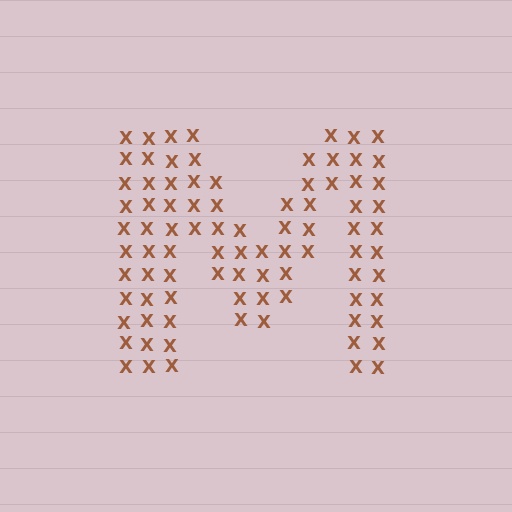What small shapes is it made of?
It is made of small letter X's.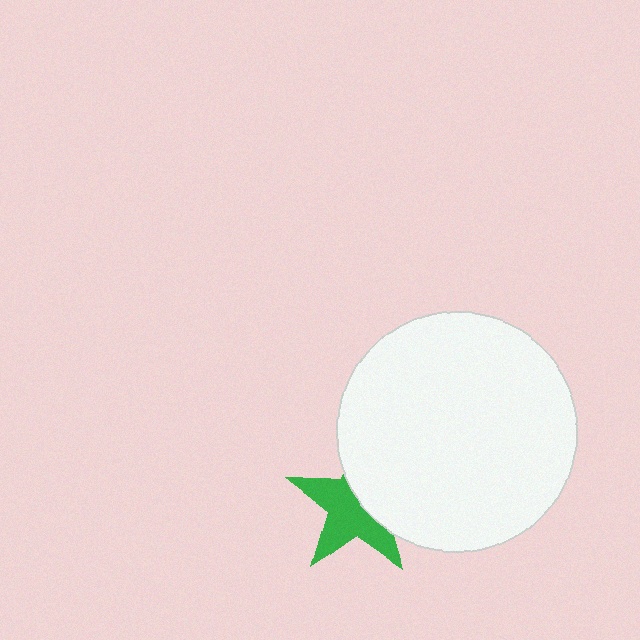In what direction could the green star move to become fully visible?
The green star could move left. That would shift it out from behind the white circle entirely.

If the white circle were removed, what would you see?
You would see the complete green star.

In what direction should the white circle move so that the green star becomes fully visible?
The white circle should move right. That is the shortest direction to clear the overlap and leave the green star fully visible.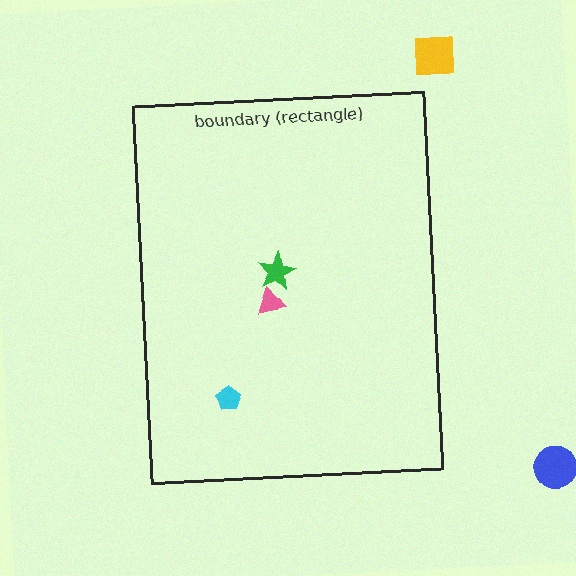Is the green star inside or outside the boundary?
Inside.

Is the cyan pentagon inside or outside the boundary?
Inside.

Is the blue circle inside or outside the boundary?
Outside.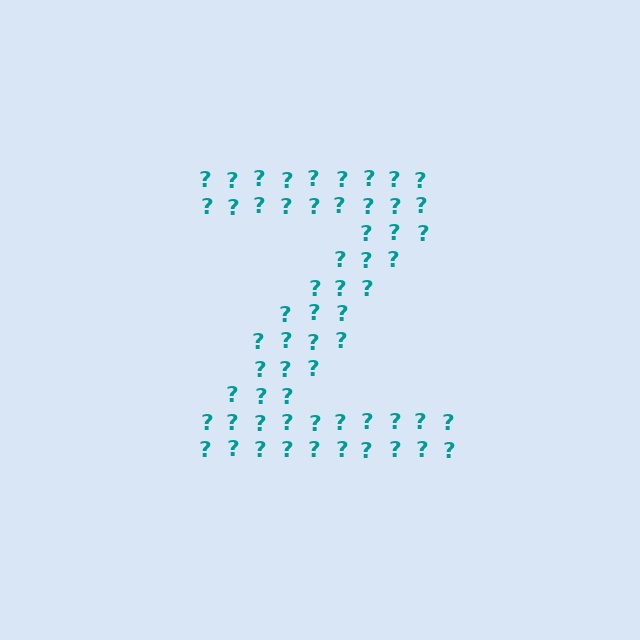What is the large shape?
The large shape is the letter Z.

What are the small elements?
The small elements are question marks.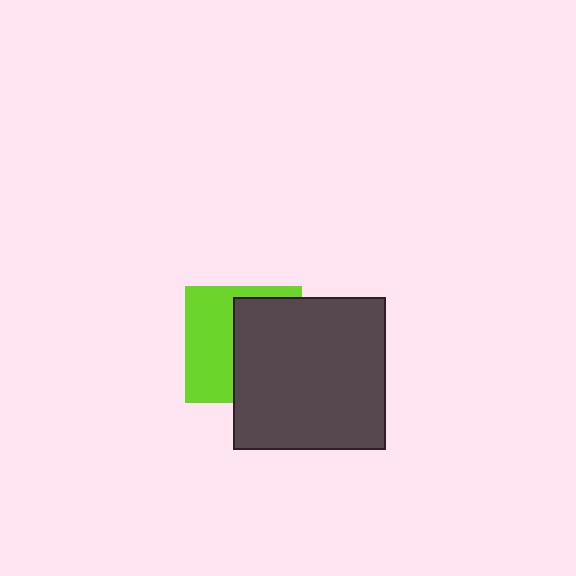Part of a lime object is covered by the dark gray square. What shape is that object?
It is a square.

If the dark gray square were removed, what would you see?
You would see the complete lime square.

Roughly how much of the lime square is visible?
About half of it is visible (roughly 47%).